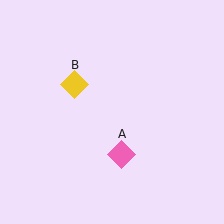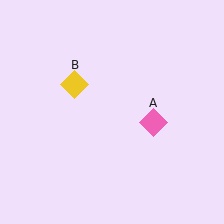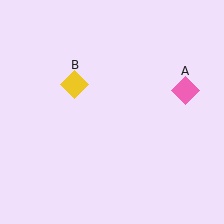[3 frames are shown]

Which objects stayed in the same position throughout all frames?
Yellow diamond (object B) remained stationary.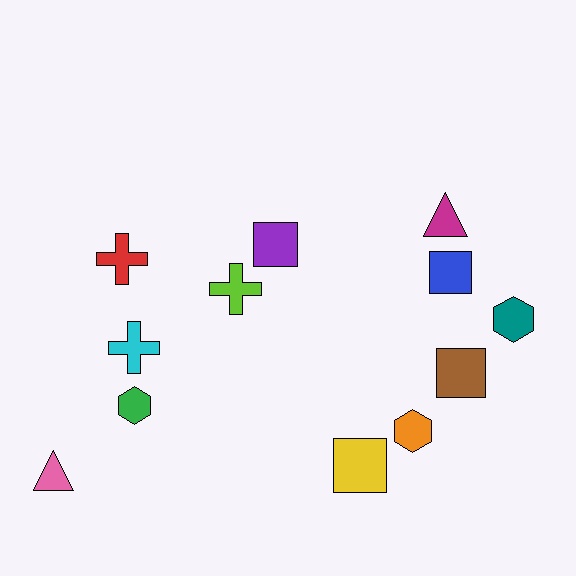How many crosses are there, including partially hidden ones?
There are 3 crosses.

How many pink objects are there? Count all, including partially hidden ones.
There is 1 pink object.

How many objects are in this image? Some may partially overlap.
There are 12 objects.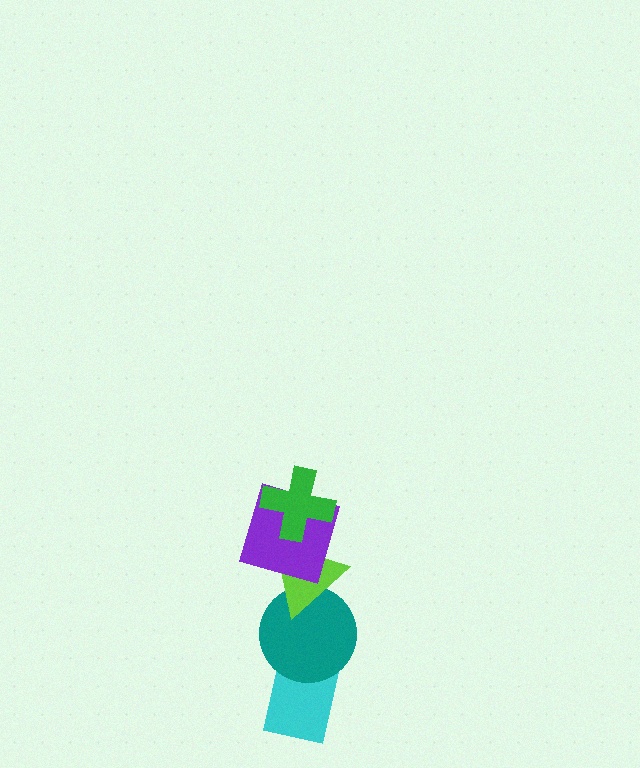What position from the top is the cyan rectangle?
The cyan rectangle is 5th from the top.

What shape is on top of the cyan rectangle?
The teal circle is on top of the cyan rectangle.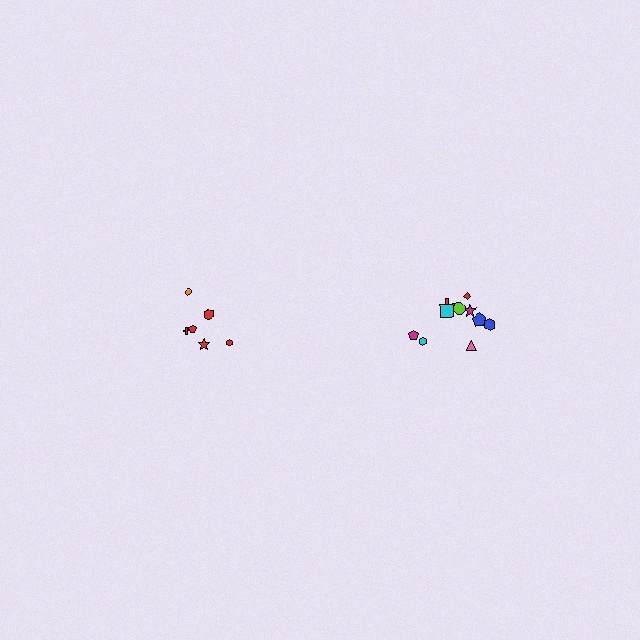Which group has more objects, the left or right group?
The right group.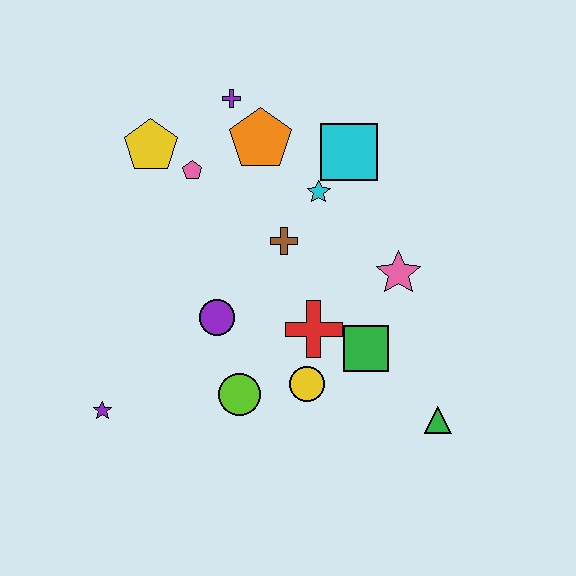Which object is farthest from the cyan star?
The purple star is farthest from the cyan star.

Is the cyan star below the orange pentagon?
Yes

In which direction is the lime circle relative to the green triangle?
The lime circle is to the left of the green triangle.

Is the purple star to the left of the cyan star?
Yes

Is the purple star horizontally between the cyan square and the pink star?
No